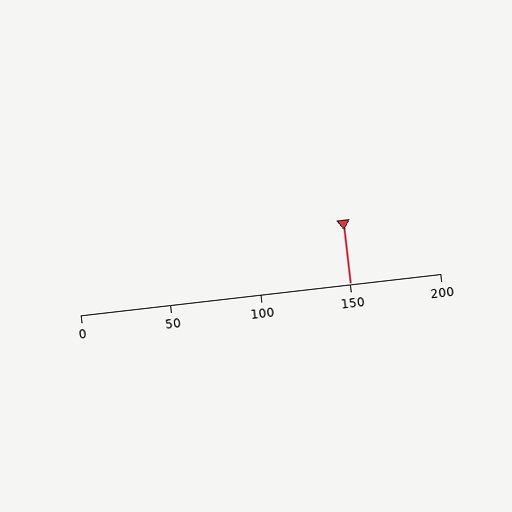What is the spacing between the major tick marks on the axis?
The major ticks are spaced 50 apart.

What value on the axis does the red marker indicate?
The marker indicates approximately 150.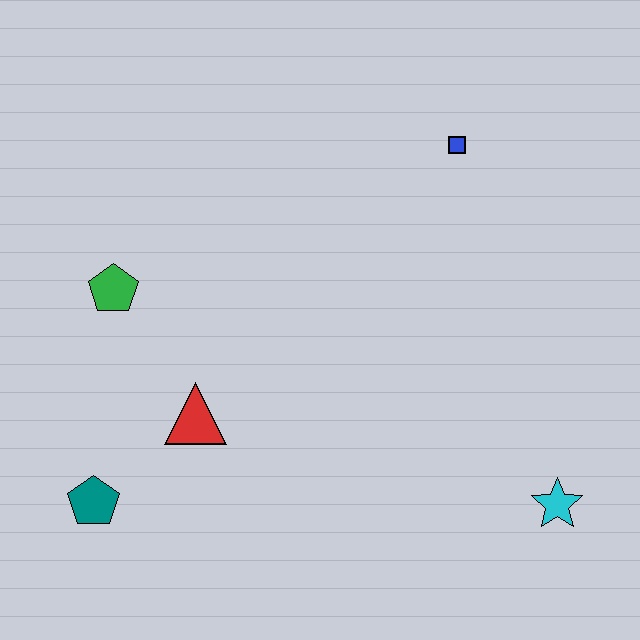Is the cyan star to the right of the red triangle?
Yes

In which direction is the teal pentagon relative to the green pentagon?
The teal pentagon is below the green pentagon.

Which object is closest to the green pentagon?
The red triangle is closest to the green pentagon.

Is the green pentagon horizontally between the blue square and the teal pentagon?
Yes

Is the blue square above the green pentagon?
Yes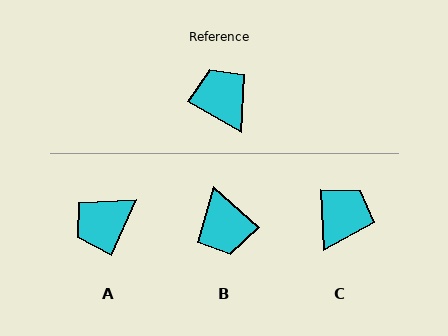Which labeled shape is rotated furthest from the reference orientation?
B, about 168 degrees away.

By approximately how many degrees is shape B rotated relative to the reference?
Approximately 168 degrees counter-clockwise.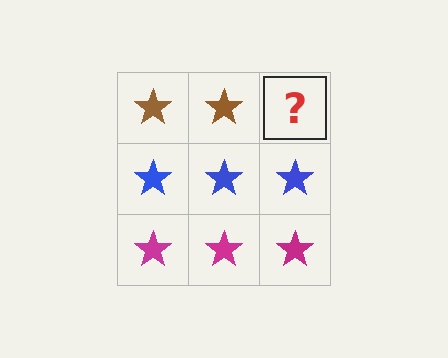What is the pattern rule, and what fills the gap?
The rule is that each row has a consistent color. The gap should be filled with a brown star.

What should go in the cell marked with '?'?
The missing cell should contain a brown star.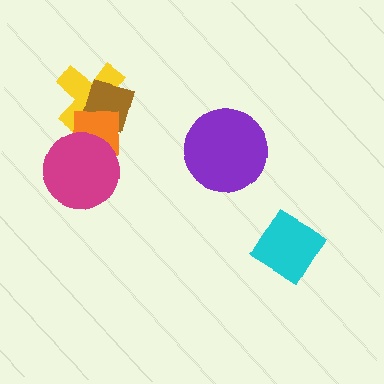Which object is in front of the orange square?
The magenta circle is in front of the orange square.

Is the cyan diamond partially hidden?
No, no other shape covers it.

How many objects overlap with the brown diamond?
2 objects overlap with the brown diamond.